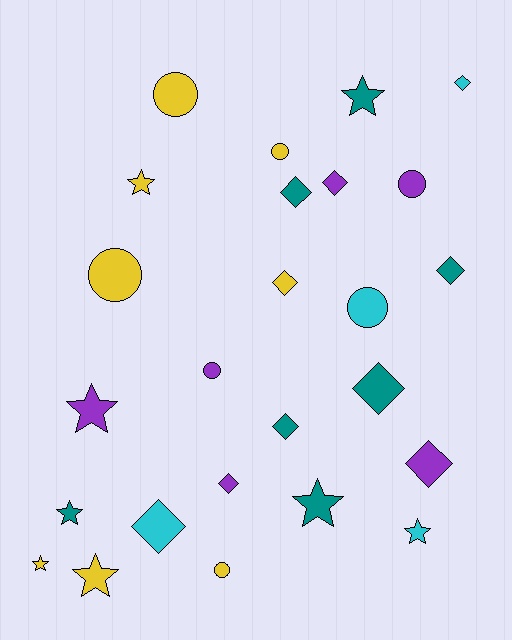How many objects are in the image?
There are 25 objects.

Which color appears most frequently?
Yellow, with 8 objects.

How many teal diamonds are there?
There are 4 teal diamonds.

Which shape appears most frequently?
Diamond, with 10 objects.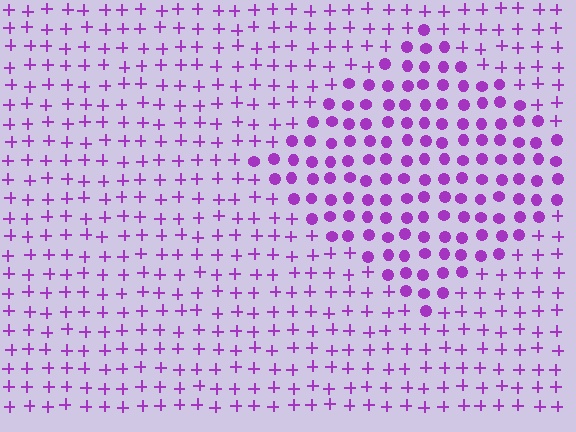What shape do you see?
I see a diamond.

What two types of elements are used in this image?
The image uses circles inside the diamond region and plus signs outside it.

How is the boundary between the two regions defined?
The boundary is defined by a change in element shape: circles inside vs. plus signs outside. All elements share the same color and spacing.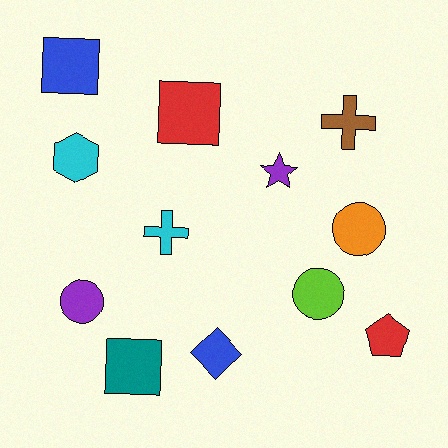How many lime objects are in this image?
There is 1 lime object.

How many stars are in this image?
There is 1 star.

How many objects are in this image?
There are 12 objects.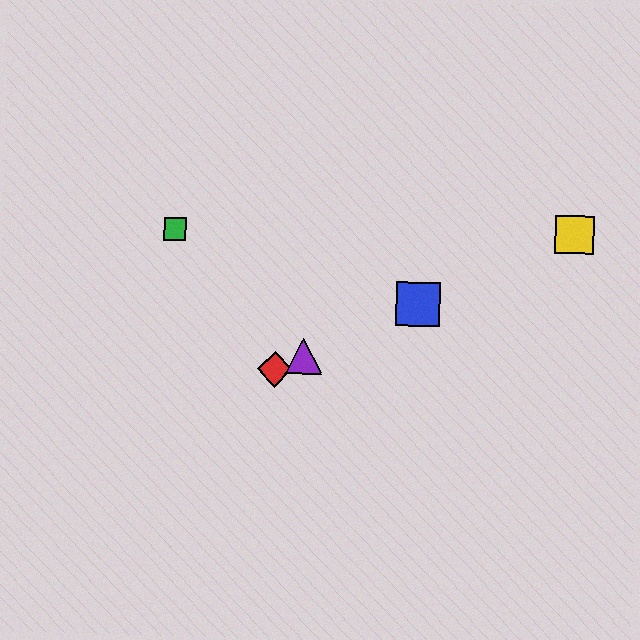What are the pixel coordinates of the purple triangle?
The purple triangle is at (304, 356).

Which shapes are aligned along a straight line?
The red diamond, the blue square, the yellow square, the purple triangle are aligned along a straight line.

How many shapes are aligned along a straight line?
4 shapes (the red diamond, the blue square, the yellow square, the purple triangle) are aligned along a straight line.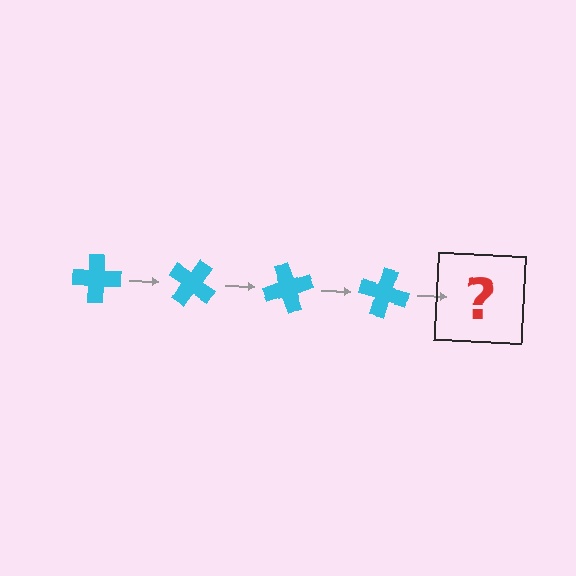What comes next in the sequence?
The next element should be a cyan cross rotated 140 degrees.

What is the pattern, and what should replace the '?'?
The pattern is that the cross rotates 35 degrees each step. The '?' should be a cyan cross rotated 140 degrees.